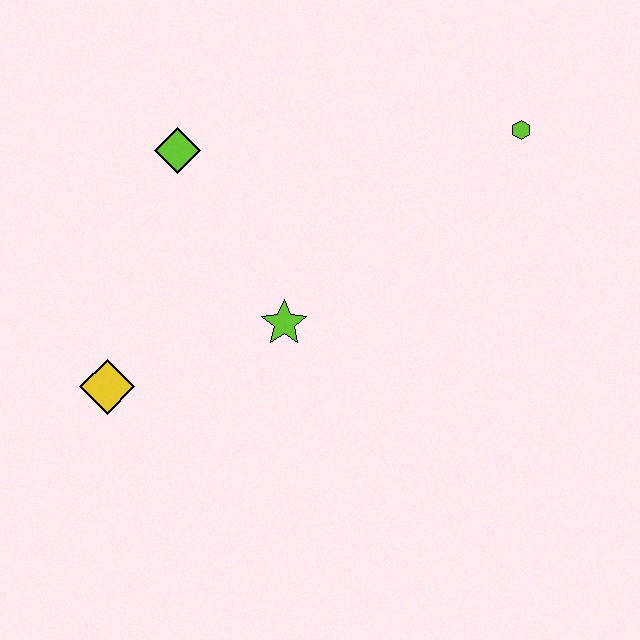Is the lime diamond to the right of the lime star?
No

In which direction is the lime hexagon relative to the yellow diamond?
The lime hexagon is to the right of the yellow diamond.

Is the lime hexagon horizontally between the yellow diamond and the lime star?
No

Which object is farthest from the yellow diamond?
The lime hexagon is farthest from the yellow diamond.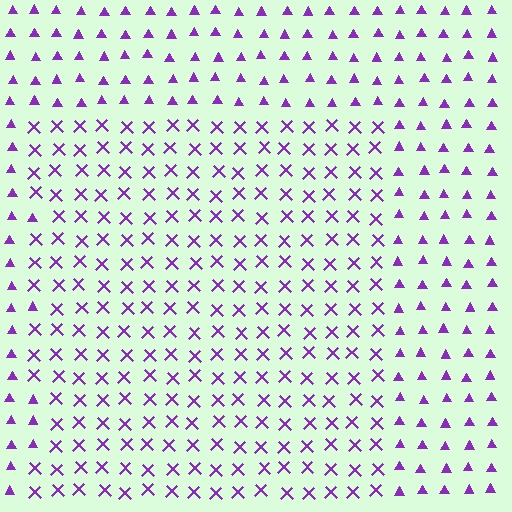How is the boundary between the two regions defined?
The boundary is defined by a change in element shape: X marks inside vs. triangles outside. All elements share the same color and spacing.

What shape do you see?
I see a rectangle.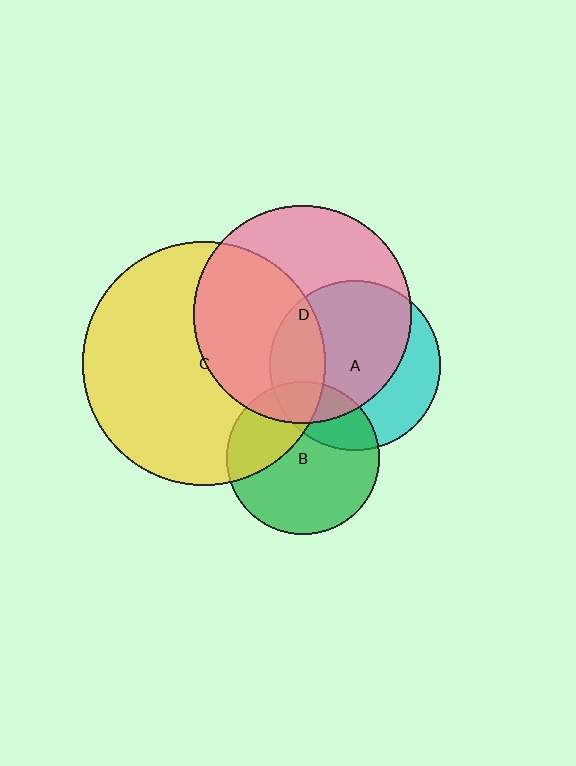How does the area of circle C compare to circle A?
Approximately 2.0 times.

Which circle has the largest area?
Circle C (yellow).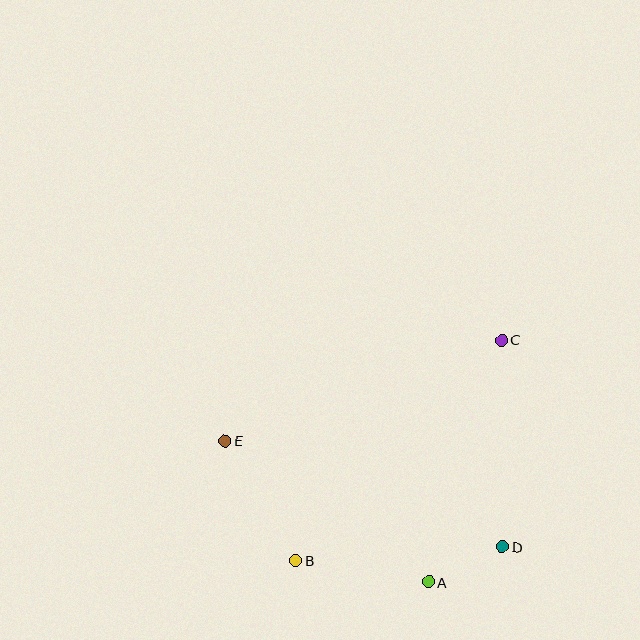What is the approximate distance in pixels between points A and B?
The distance between A and B is approximately 135 pixels.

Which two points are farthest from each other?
Points B and C are farthest from each other.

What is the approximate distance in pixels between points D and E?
The distance between D and E is approximately 296 pixels.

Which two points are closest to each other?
Points A and D are closest to each other.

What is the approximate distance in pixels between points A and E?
The distance between A and E is approximately 248 pixels.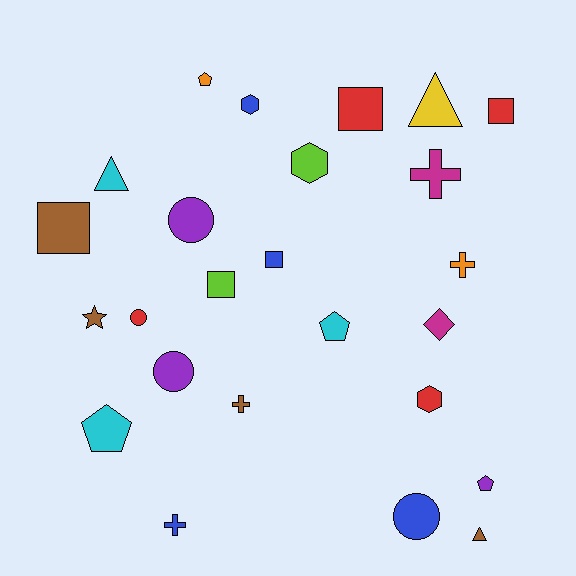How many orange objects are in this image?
There are 2 orange objects.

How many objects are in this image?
There are 25 objects.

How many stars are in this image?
There is 1 star.